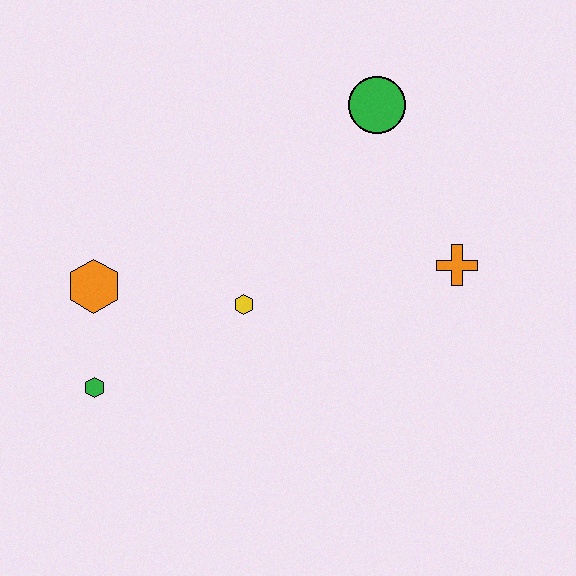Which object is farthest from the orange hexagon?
The orange cross is farthest from the orange hexagon.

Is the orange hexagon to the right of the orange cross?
No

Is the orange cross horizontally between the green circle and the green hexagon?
No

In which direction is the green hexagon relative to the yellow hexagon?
The green hexagon is to the left of the yellow hexagon.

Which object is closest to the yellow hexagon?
The orange hexagon is closest to the yellow hexagon.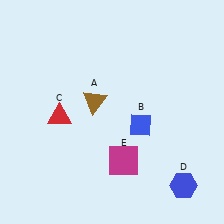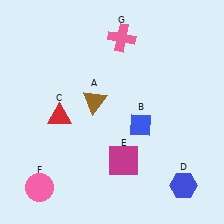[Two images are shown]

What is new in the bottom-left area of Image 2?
A pink circle (F) was added in the bottom-left area of Image 2.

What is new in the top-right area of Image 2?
A pink cross (G) was added in the top-right area of Image 2.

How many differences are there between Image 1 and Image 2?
There are 2 differences between the two images.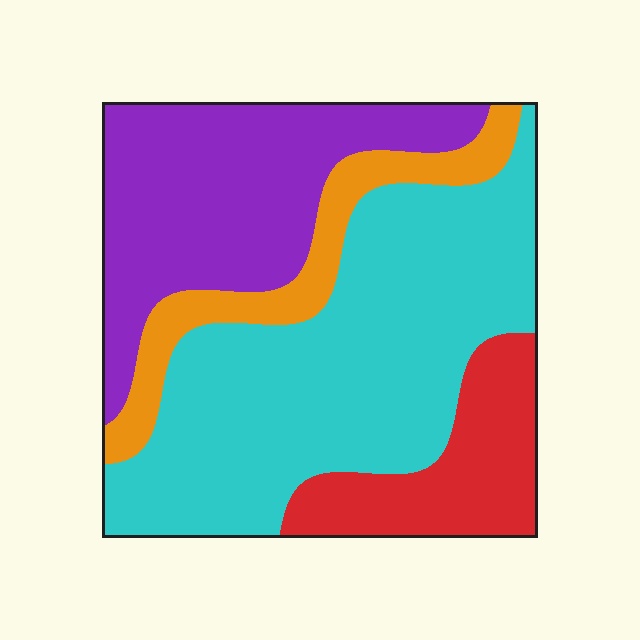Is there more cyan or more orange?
Cyan.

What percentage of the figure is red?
Red takes up about one eighth (1/8) of the figure.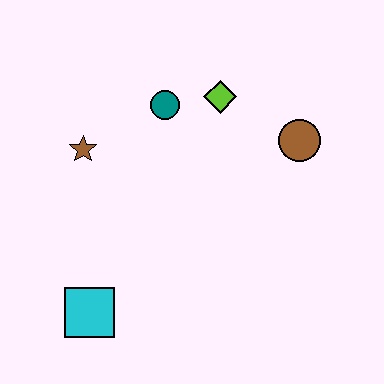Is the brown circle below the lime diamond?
Yes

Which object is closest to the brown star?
The teal circle is closest to the brown star.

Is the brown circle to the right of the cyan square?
Yes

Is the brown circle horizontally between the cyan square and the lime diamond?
No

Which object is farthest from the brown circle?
The cyan square is farthest from the brown circle.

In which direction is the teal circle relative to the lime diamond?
The teal circle is to the left of the lime diamond.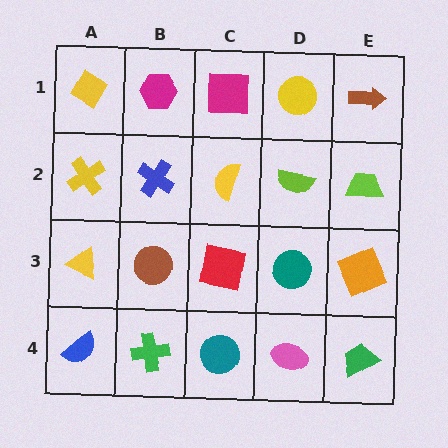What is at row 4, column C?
A teal circle.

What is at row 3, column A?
A yellow triangle.